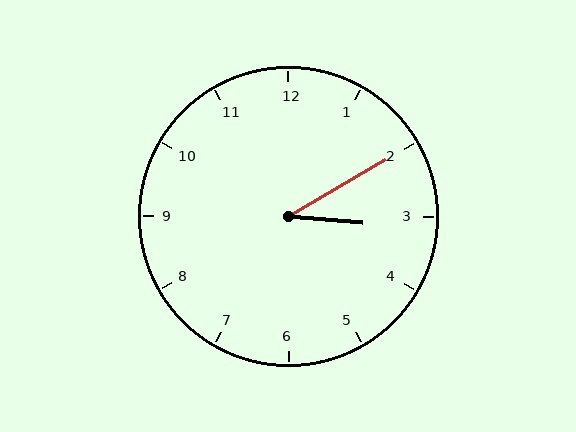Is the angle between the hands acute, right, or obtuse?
It is acute.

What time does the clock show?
3:10.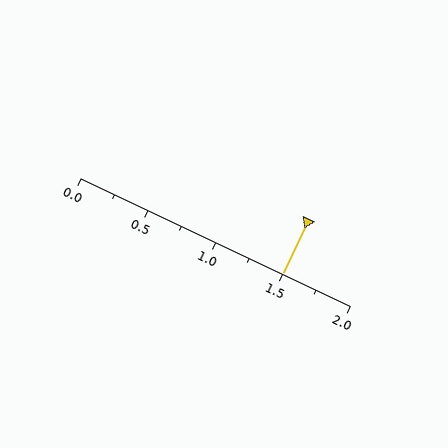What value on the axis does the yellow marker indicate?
The marker indicates approximately 1.5.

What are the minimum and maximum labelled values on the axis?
The axis runs from 0.0 to 2.0.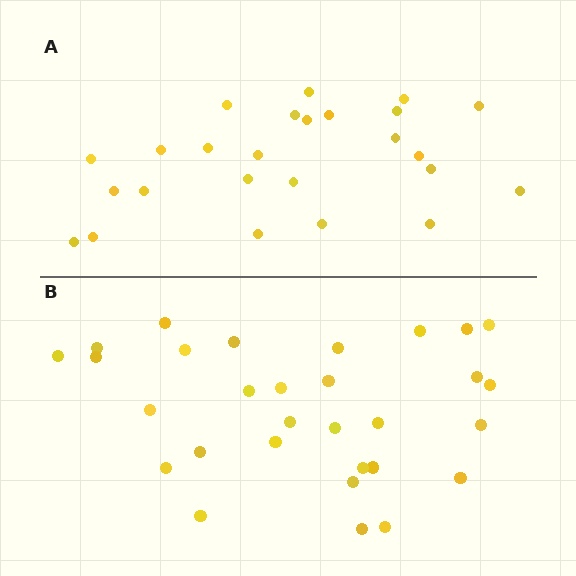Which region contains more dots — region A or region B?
Region B (the bottom region) has more dots.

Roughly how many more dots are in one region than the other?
Region B has about 5 more dots than region A.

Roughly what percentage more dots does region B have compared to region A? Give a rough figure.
About 20% more.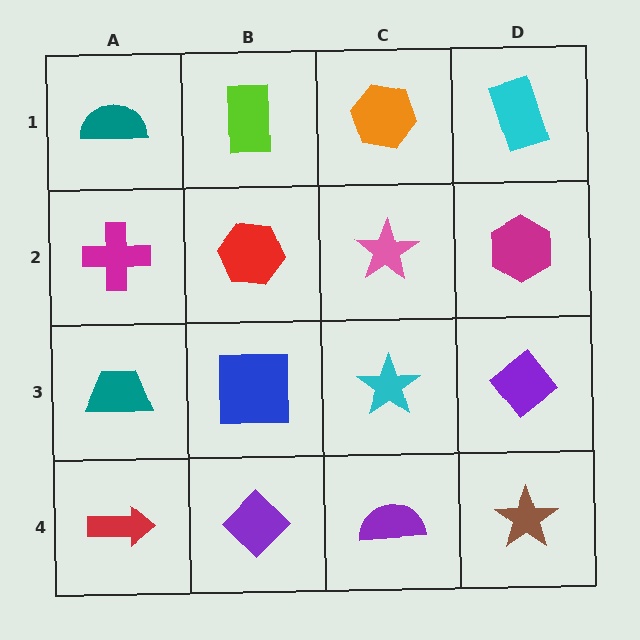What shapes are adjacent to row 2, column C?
An orange hexagon (row 1, column C), a cyan star (row 3, column C), a red hexagon (row 2, column B), a magenta hexagon (row 2, column D).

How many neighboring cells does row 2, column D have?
3.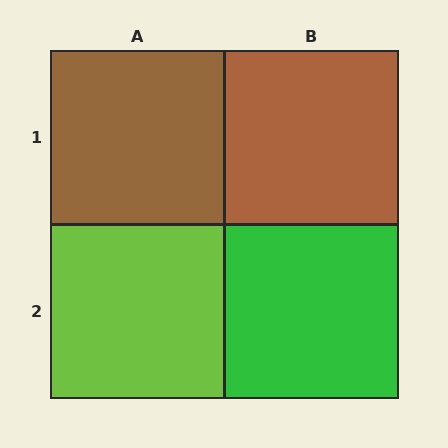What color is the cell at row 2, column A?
Lime.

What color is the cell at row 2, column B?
Green.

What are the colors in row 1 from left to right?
Brown, brown.